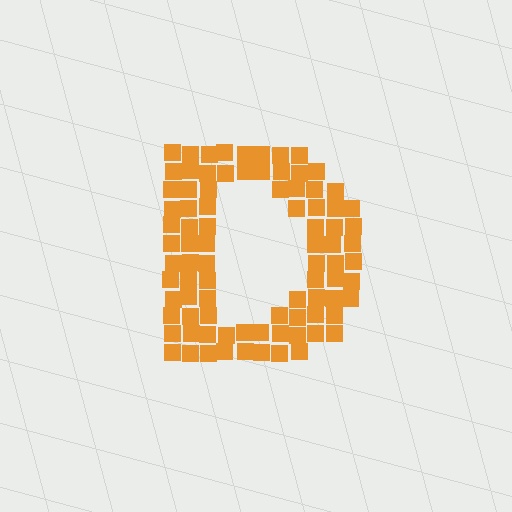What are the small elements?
The small elements are squares.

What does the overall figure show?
The overall figure shows the letter D.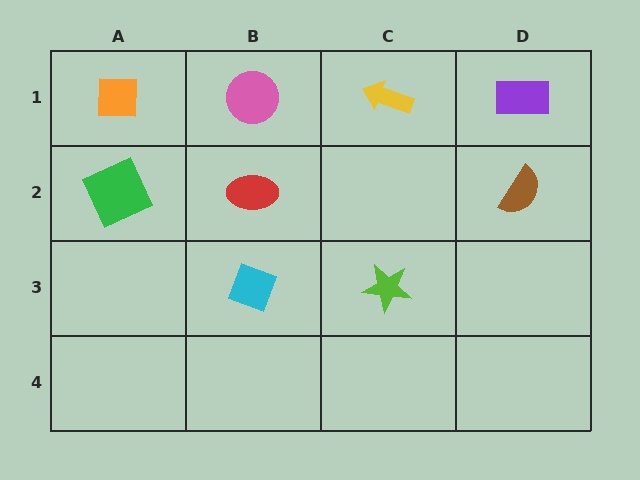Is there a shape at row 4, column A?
No, that cell is empty.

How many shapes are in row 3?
2 shapes.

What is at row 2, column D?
A brown semicircle.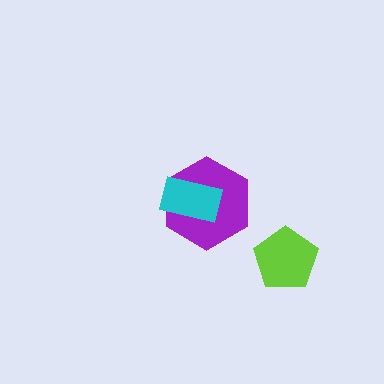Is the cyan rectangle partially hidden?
No, no other shape covers it.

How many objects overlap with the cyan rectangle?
1 object overlaps with the cyan rectangle.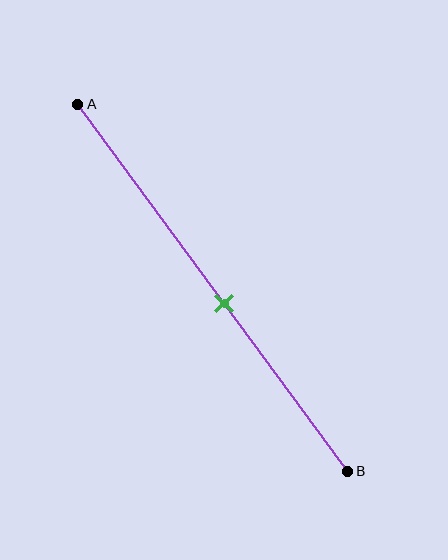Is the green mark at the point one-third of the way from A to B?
No, the mark is at about 55% from A, not at the 33% one-third point.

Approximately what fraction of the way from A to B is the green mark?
The green mark is approximately 55% of the way from A to B.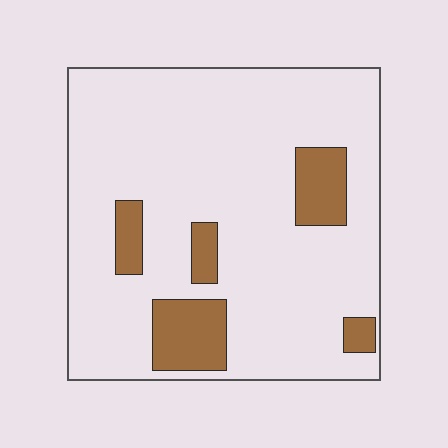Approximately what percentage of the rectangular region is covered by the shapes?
Approximately 15%.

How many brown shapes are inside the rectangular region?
5.